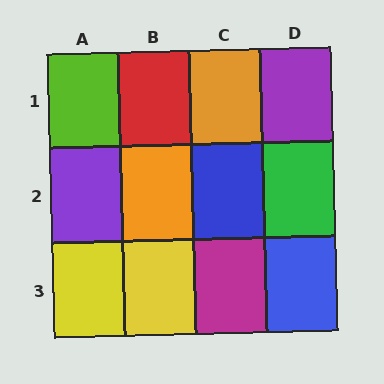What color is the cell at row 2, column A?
Purple.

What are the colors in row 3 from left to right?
Yellow, yellow, magenta, blue.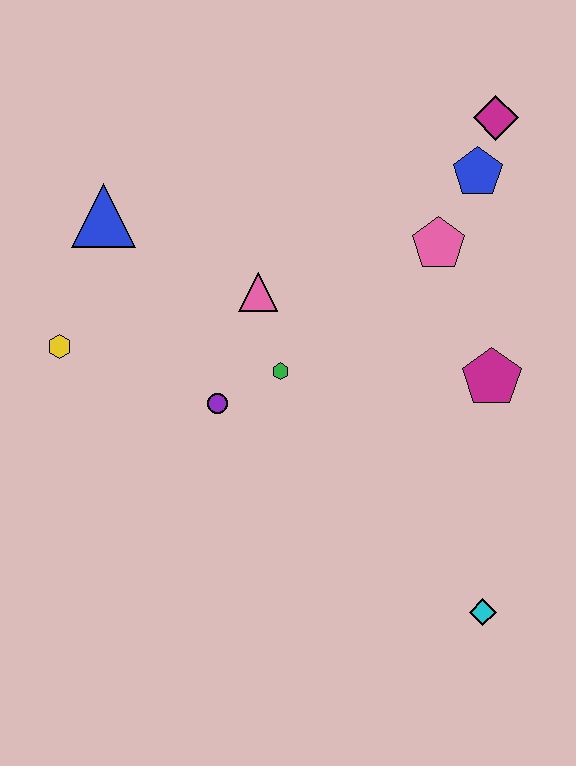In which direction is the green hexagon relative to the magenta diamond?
The green hexagon is below the magenta diamond.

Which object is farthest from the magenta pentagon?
The yellow hexagon is farthest from the magenta pentagon.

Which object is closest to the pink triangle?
The green hexagon is closest to the pink triangle.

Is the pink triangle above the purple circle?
Yes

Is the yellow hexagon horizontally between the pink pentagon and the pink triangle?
No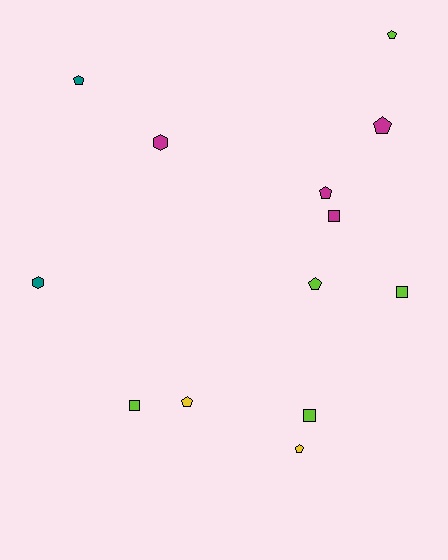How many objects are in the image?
There are 13 objects.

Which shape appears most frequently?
Pentagon, with 7 objects.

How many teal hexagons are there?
There is 1 teal hexagon.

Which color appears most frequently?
Lime, with 5 objects.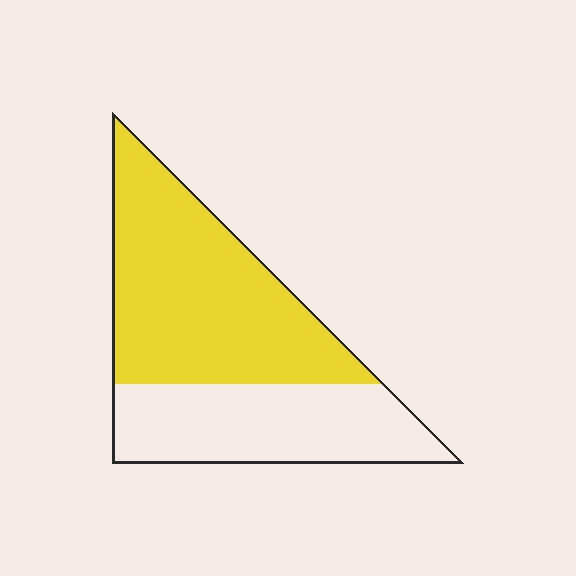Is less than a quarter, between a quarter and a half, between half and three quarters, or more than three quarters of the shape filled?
Between half and three quarters.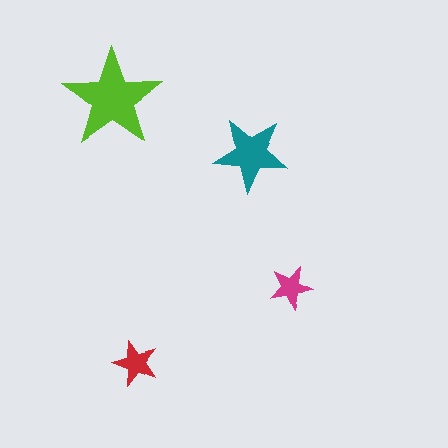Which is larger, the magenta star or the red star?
The red one.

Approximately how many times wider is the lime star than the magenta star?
About 2.5 times wider.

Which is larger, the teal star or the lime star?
The lime one.